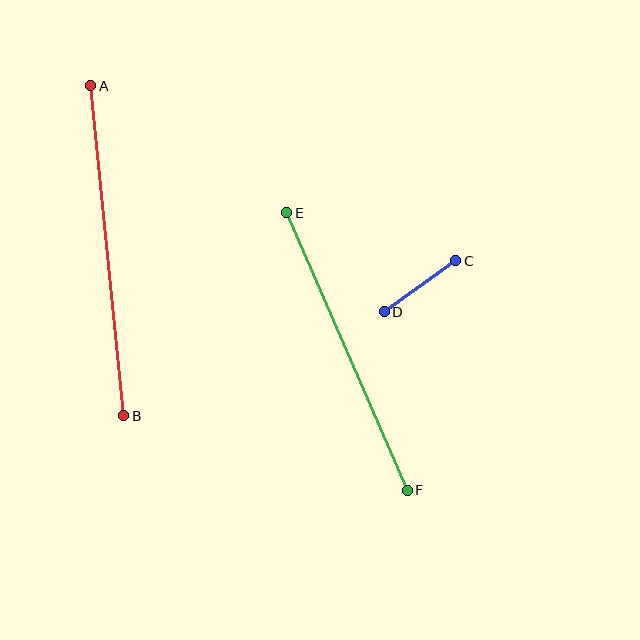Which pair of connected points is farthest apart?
Points A and B are farthest apart.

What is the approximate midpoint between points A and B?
The midpoint is at approximately (107, 251) pixels.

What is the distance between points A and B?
The distance is approximately 332 pixels.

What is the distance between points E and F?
The distance is approximately 303 pixels.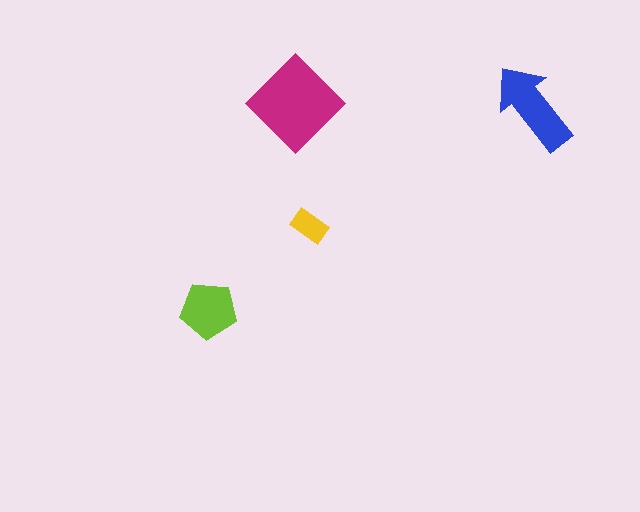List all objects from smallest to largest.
The yellow rectangle, the lime pentagon, the blue arrow, the magenta diamond.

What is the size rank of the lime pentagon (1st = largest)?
3rd.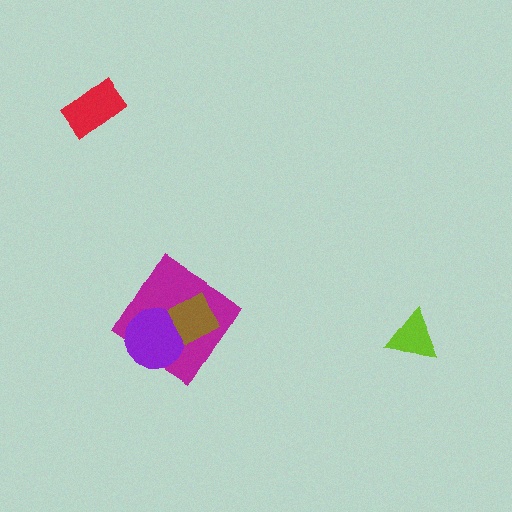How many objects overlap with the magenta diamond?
2 objects overlap with the magenta diamond.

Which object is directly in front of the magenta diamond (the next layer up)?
The purple circle is directly in front of the magenta diamond.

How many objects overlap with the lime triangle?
0 objects overlap with the lime triangle.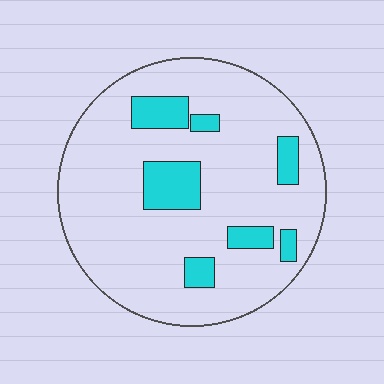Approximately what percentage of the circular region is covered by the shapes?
Approximately 15%.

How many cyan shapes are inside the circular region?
7.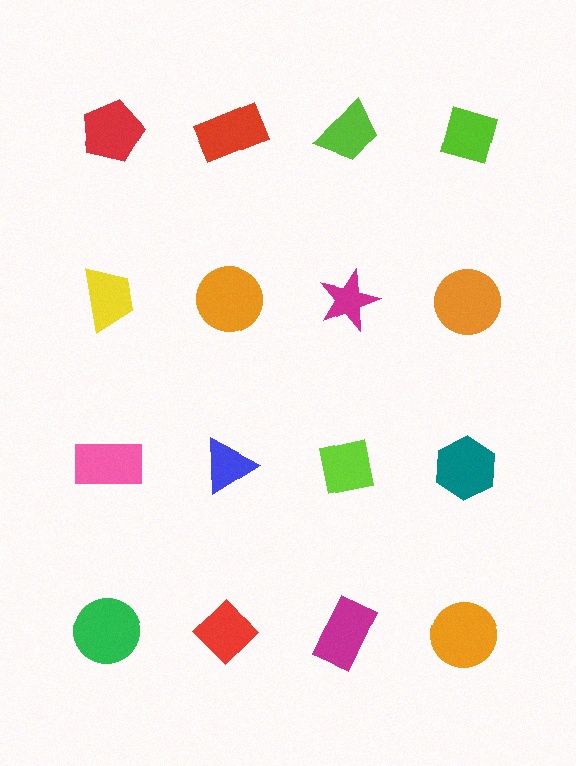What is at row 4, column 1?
A green circle.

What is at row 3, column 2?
A blue triangle.